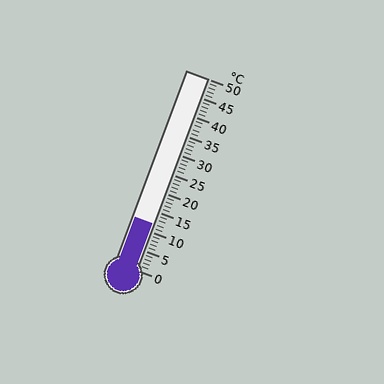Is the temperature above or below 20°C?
The temperature is below 20°C.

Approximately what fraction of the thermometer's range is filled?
The thermometer is filled to approximately 25% of its range.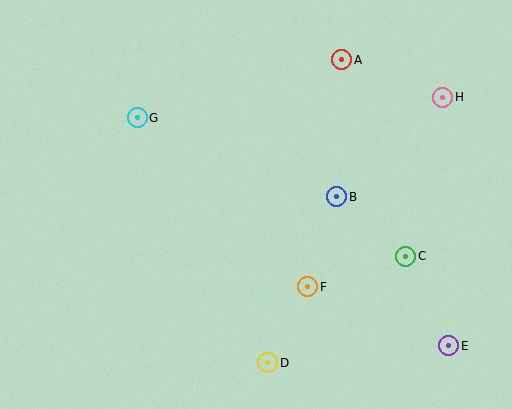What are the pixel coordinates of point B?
Point B is at (337, 197).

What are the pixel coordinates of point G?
Point G is at (137, 118).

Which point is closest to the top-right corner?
Point H is closest to the top-right corner.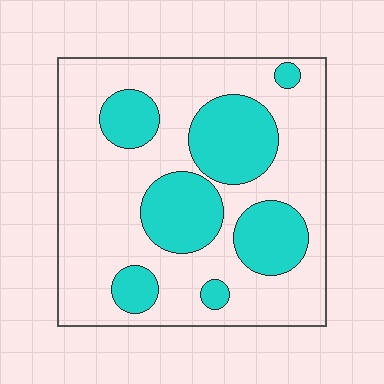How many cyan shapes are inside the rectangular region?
7.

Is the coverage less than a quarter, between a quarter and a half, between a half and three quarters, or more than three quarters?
Between a quarter and a half.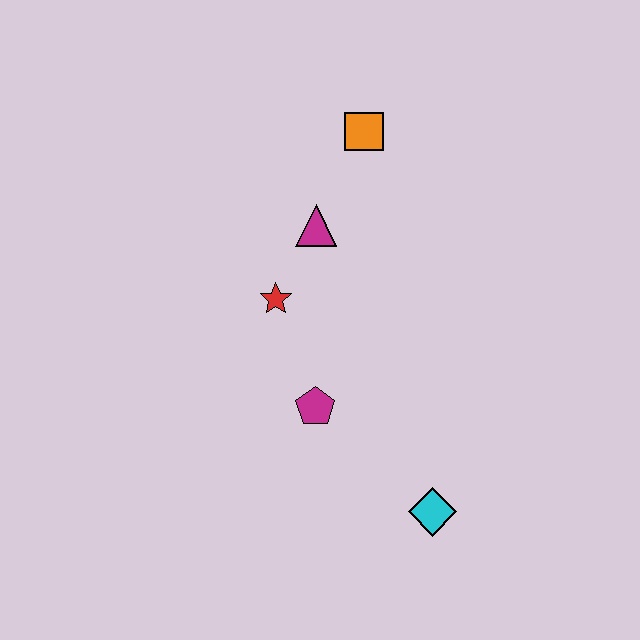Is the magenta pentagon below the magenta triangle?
Yes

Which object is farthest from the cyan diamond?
The orange square is farthest from the cyan diamond.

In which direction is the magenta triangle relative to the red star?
The magenta triangle is above the red star.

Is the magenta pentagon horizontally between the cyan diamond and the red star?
Yes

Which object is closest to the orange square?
The magenta triangle is closest to the orange square.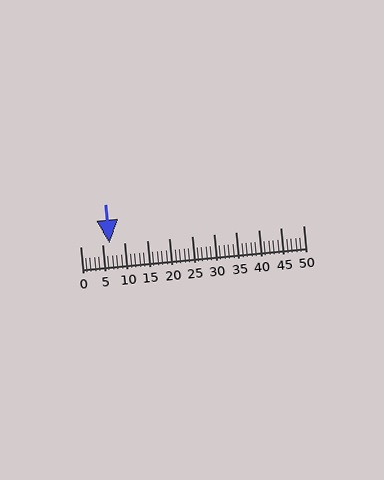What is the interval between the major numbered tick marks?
The major tick marks are spaced 5 units apart.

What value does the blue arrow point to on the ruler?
The blue arrow points to approximately 7.